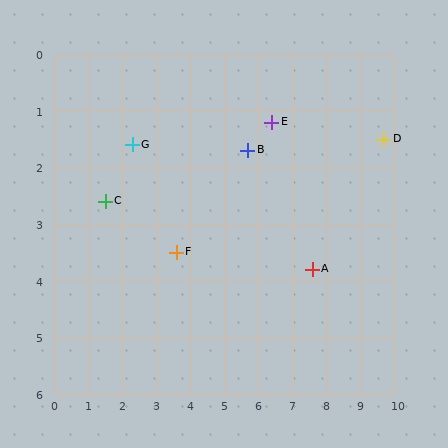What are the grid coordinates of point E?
Point E is at approximately (6.4, 1.2).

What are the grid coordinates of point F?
Point F is at approximately (3.6, 3.5).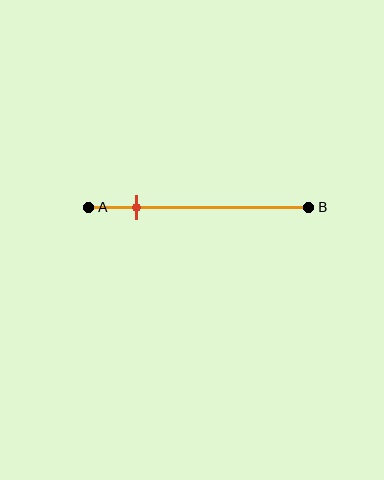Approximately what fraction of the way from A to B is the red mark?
The red mark is approximately 20% of the way from A to B.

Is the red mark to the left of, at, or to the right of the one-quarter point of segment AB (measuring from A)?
The red mark is to the left of the one-quarter point of segment AB.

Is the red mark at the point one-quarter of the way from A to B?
No, the mark is at about 20% from A, not at the 25% one-quarter point.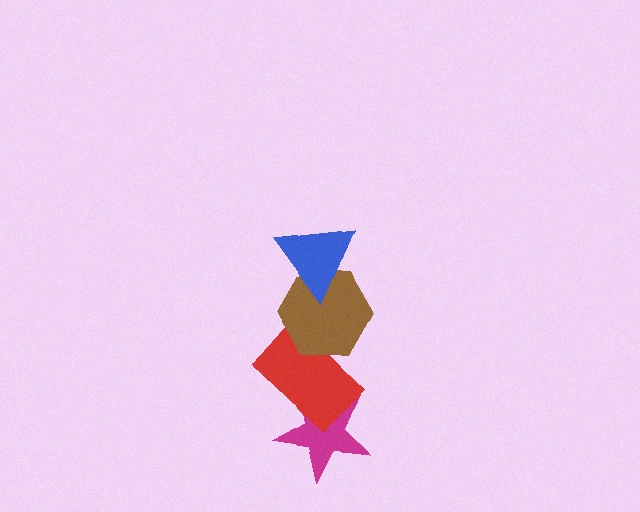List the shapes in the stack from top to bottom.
From top to bottom: the blue triangle, the brown hexagon, the red rectangle, the magenta star.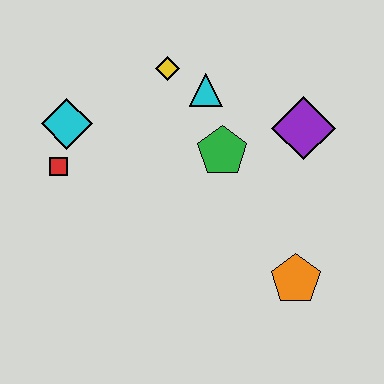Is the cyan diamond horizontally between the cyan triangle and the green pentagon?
No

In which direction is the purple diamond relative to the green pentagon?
The purple diamond is to the right of the green pentagon.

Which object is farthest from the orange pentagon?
The cyan diamond is farthest from the orange pentagon.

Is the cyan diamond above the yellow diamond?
No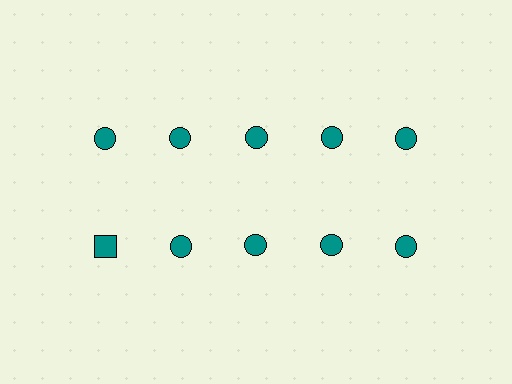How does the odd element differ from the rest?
It has a different shape: square instead of circle.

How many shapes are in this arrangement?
There are 10 shapes arranged in a grid pattern.